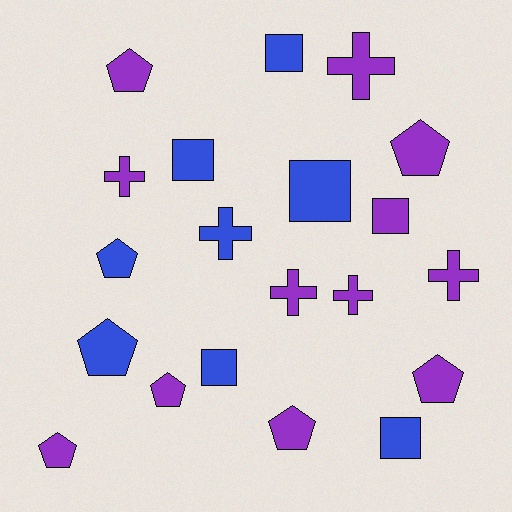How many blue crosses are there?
There is 1 blue cross.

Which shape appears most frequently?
Pentagon, with 8 objects.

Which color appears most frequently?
Purple, with 12 objects.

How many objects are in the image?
There are 20 objects.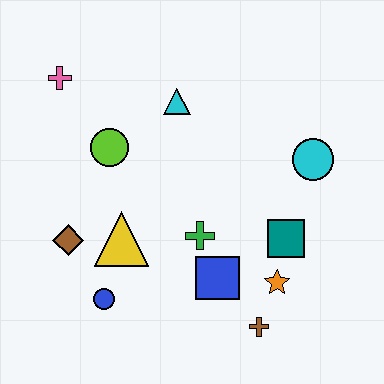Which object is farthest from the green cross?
The pink cross is farthest from the green cross.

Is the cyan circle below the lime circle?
Yes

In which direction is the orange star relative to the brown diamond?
The orange star is to the right of the brown diamond.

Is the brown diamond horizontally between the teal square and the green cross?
No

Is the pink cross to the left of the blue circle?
Yes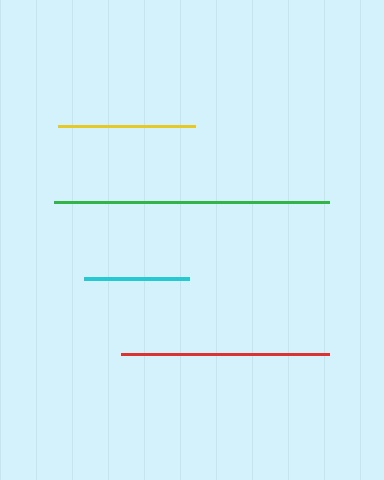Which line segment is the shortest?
The cyan line is the shortest at approximately 105 pixels.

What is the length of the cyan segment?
The cyan segment is approximately 105 pixels long.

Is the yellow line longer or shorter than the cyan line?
The yellow line is longer than the cyan line.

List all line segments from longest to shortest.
From longest to shortest: green, red, yellow, cyan.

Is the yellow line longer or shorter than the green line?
The green line is longer than the yellow line.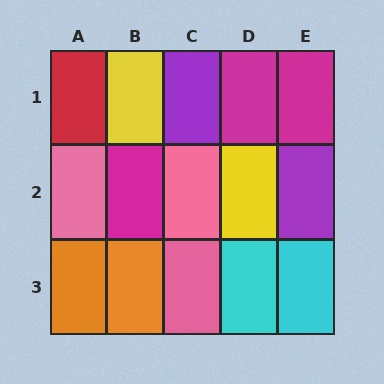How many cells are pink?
3 cells are pink.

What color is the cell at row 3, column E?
Cyan.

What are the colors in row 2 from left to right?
Pink, magenta, pink, yellow, purple.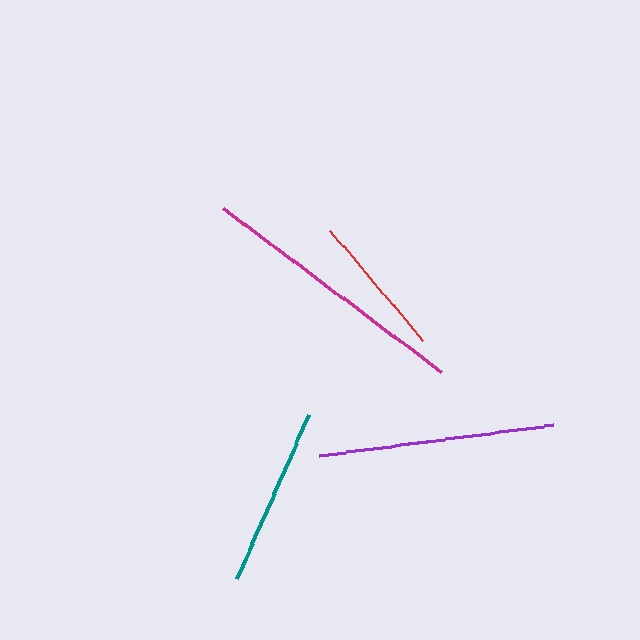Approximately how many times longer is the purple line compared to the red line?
The purple line is approximately 1.6 times the length of the red line.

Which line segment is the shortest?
The red line is the shortest at approximately 144 pixels.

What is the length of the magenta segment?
The magenta segment is approximately 273 pixels long.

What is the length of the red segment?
The red segment is approximately 144 pixels long.